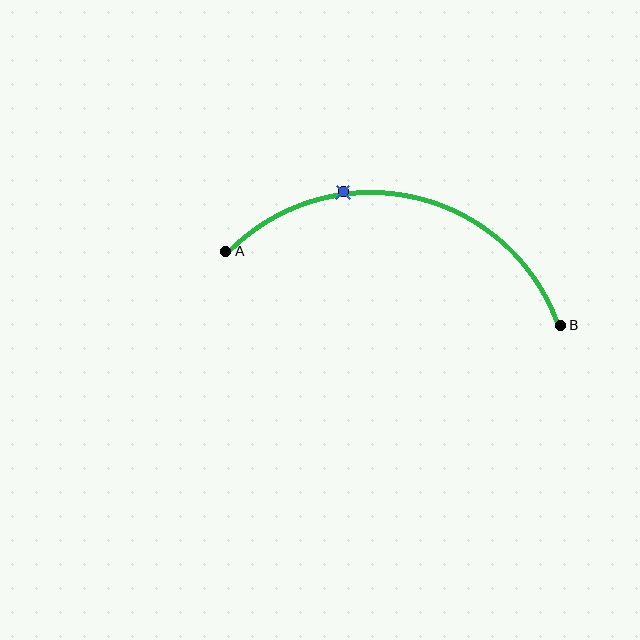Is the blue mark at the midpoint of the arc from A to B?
No. The blue mark lies on the arc but is closer to endpoint A. The arc midpoint would be at the point on the curve equidistant along the arc from both A and B.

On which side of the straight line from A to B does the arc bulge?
The arc bulges above the straight line connecting A and B.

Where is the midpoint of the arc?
The arc midpoint is the point on the curve farthest from the straight line joining A and B. It sits above that line.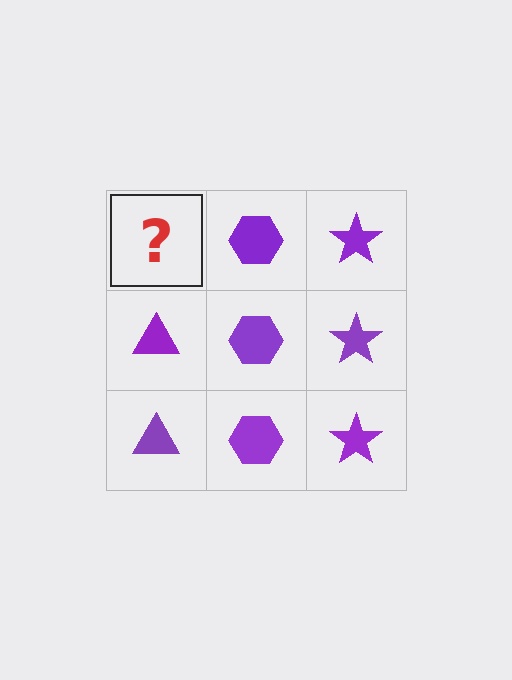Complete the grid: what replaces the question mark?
The question mark should be replaced with a purple triangle.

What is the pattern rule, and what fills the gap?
The rule is that each column has a consistent shape. The gap should be filled with a purple triangle.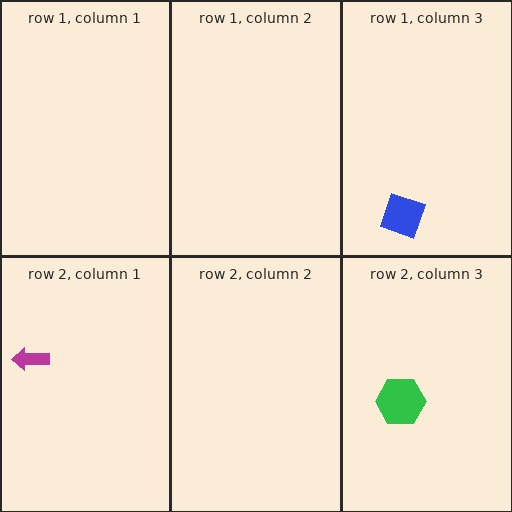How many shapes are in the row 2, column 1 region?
1.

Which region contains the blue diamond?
The row 1, column 3 region.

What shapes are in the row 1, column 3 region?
The blue diamond.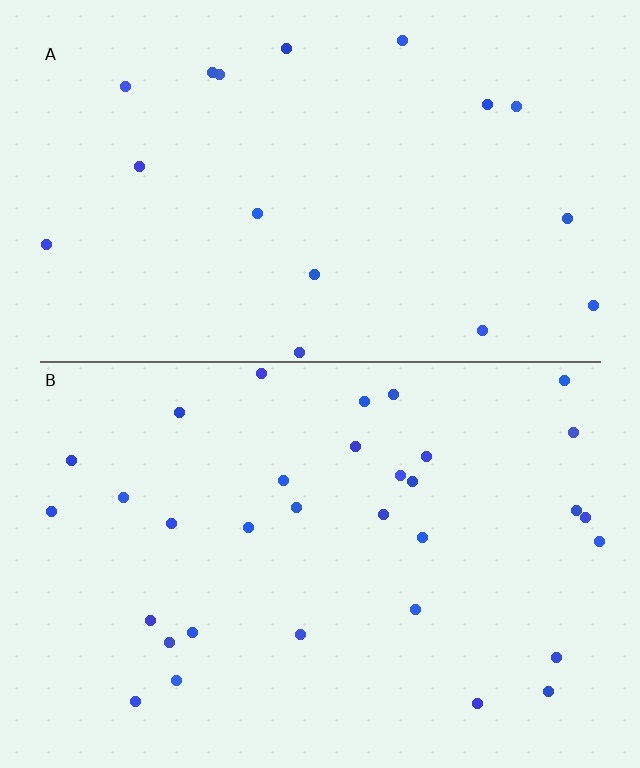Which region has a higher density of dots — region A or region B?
B (the bottom).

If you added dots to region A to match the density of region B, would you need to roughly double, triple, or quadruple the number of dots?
Approximately double.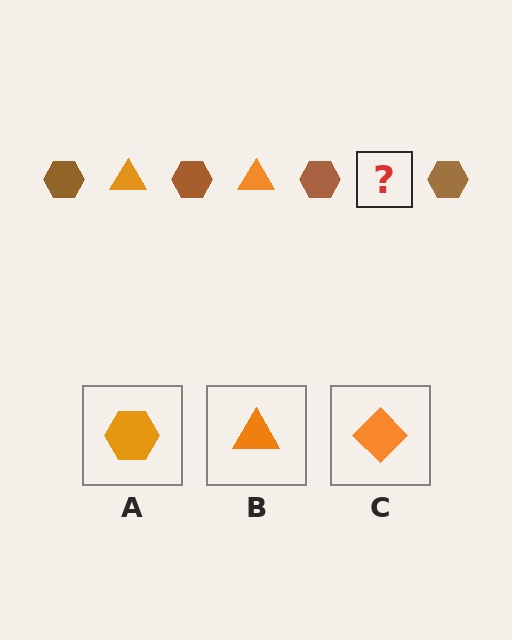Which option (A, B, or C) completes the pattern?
B.